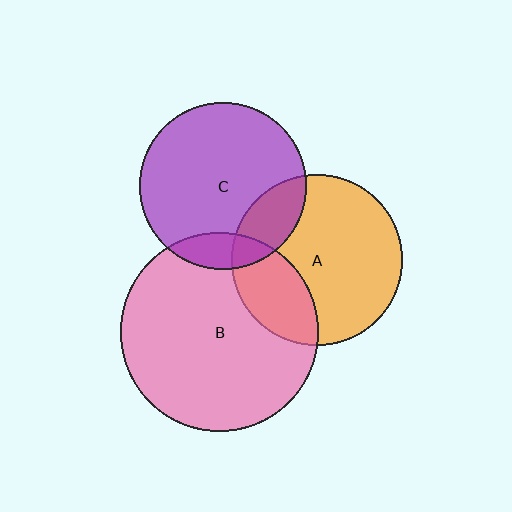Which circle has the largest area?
Circle B (pink).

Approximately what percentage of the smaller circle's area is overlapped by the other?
Approximately 20%.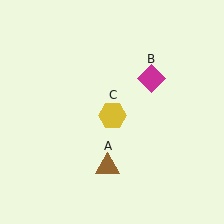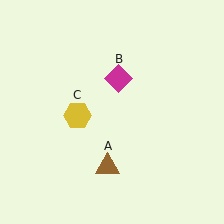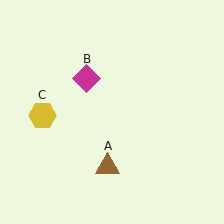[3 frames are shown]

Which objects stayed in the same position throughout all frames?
Brown triangle (object A) remained stationary.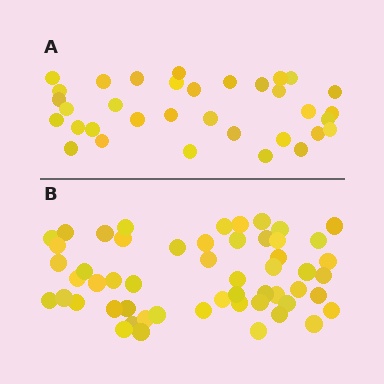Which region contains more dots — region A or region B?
Region B (the bottom region) has more dots.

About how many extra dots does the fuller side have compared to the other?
Region B has approximately 20 more dots than region A.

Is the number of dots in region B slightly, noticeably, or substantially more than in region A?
Region B has substantially more. The ratio is roughly 1.6 to 1.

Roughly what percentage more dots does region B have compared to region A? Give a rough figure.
About 60% more.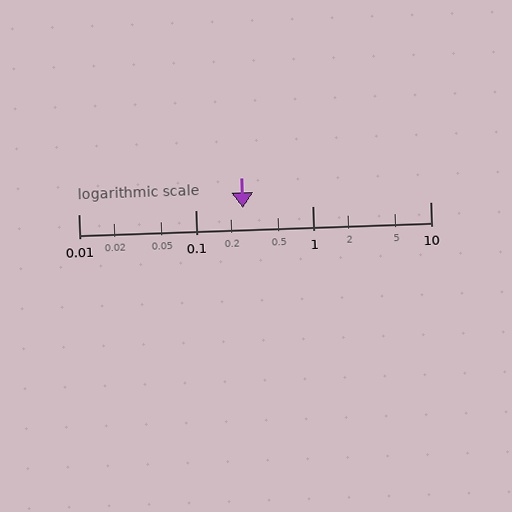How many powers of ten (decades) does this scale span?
The scale spans 3 decades, from 0.01 to 10.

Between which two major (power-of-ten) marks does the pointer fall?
The pointer is between 0.1 and 1.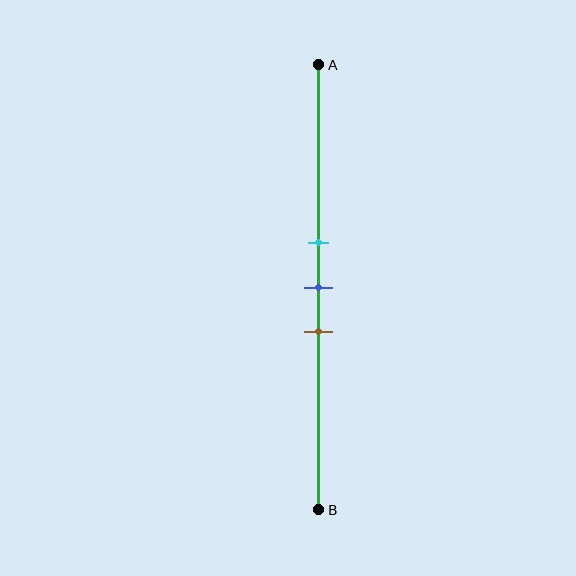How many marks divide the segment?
There are 3 marks dividing the segment.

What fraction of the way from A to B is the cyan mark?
The cyan mark is approximately 40% (0.4) of the way from A to B.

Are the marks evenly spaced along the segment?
Yes, the marks are approximately evenly spaced.